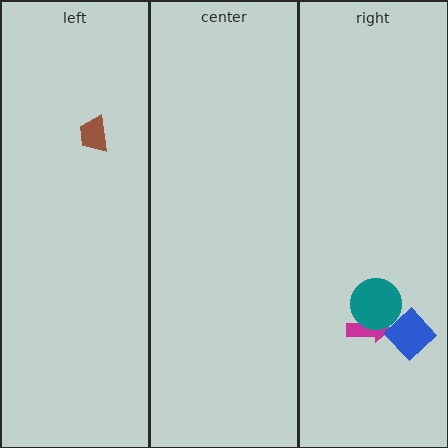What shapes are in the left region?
The brown trapezoid.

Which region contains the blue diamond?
The right region.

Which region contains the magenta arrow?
The right region.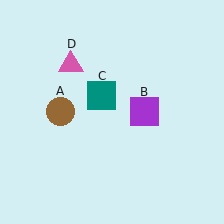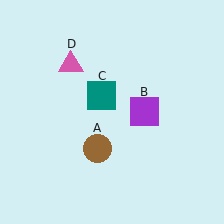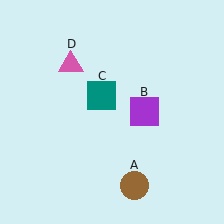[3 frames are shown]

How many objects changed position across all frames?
1 object changed position: brown circle (object A).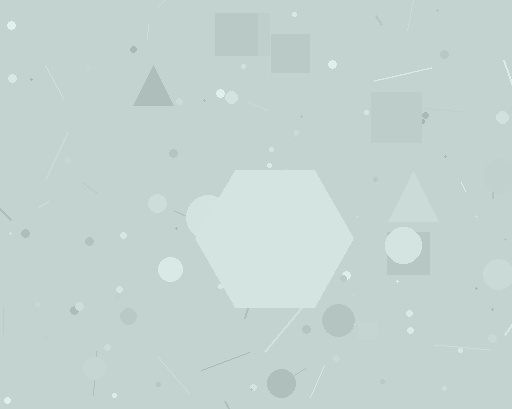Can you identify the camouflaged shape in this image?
The camouflaged shape is a hexagon.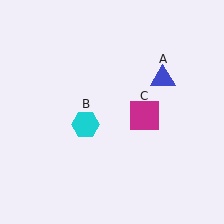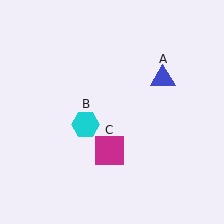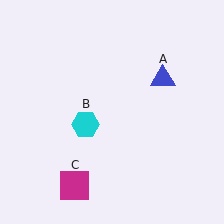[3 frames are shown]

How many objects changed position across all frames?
1 object changed position: magenta square (object C).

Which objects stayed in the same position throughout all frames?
Blue triangle (object A) and cyan hexagon (object B) remained stationary.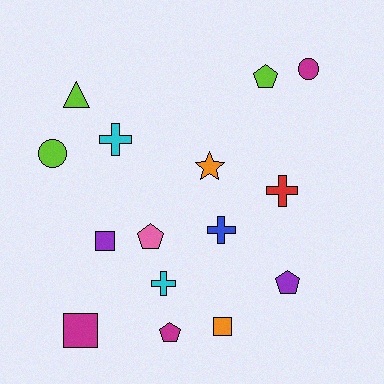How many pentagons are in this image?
There are 4 pentagons.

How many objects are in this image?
There are 15 objects.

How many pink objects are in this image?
There is 1 pink object.